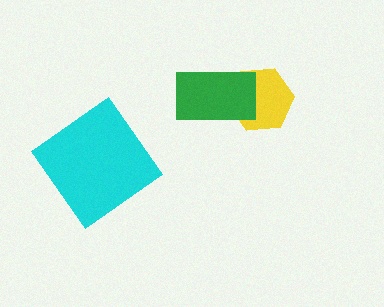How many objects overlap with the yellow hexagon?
1 object overlaps with the yellow hexagon.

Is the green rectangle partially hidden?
No, no other shape covers it.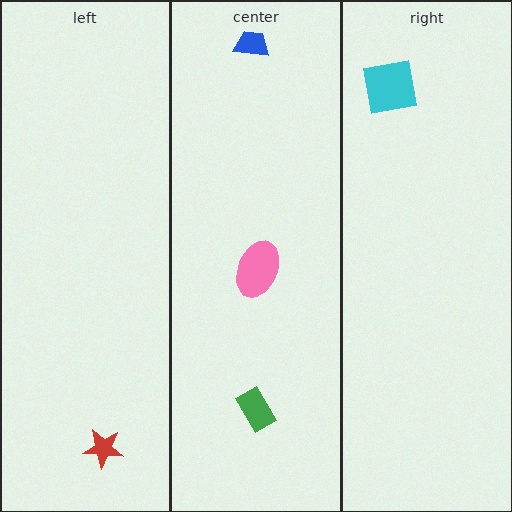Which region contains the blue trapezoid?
The center region.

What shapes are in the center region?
The green rectangle, the blue trapezoid, the pink ellipse.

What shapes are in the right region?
The cyan square.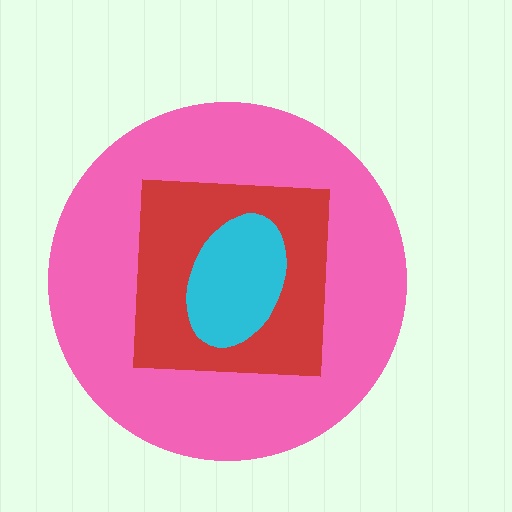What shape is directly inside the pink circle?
The red square.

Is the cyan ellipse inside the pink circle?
Yes.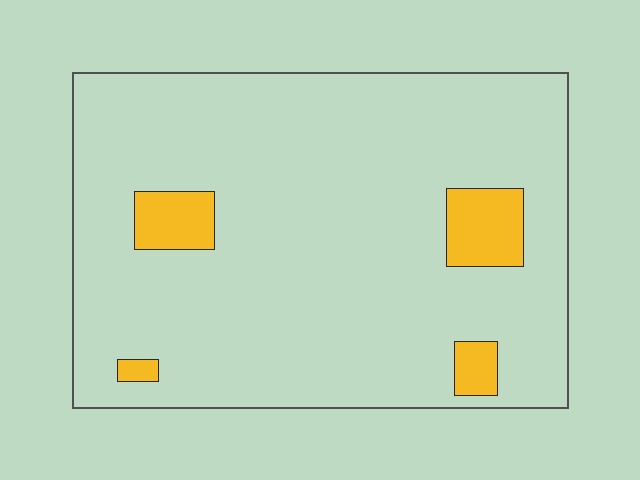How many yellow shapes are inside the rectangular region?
4.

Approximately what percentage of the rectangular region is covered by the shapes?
Approximately 10%.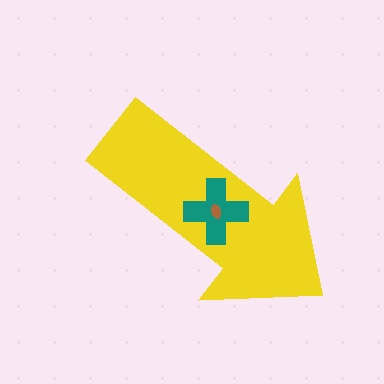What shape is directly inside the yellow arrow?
The teal cross.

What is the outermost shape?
The yellow arrow.